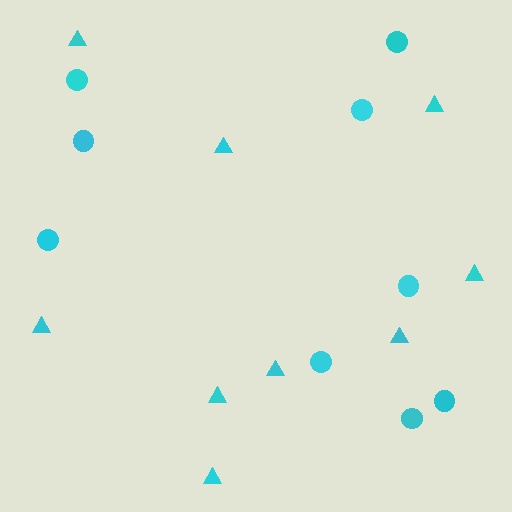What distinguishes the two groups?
There are 2 groups: one group of circles (9) and one group of triangles (9).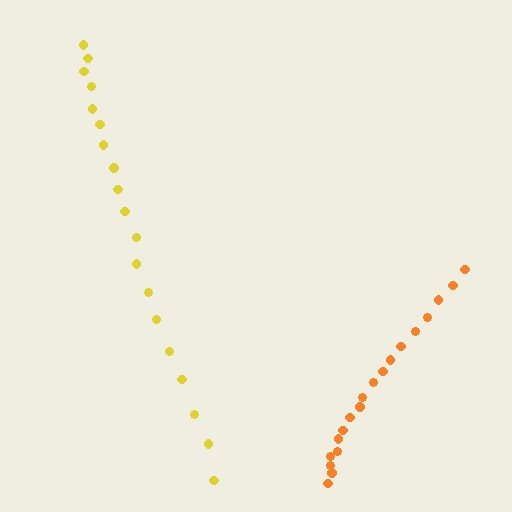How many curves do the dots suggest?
There are 2 distinct paths.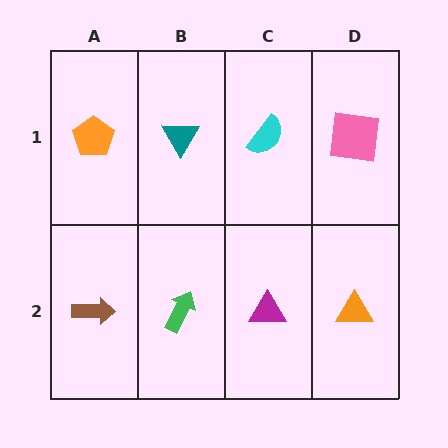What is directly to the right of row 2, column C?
An orange triangle.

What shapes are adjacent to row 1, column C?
A magenta triangle (row 2, column C), a teal triangle (row 1, column B), a pink square (row 1, column D).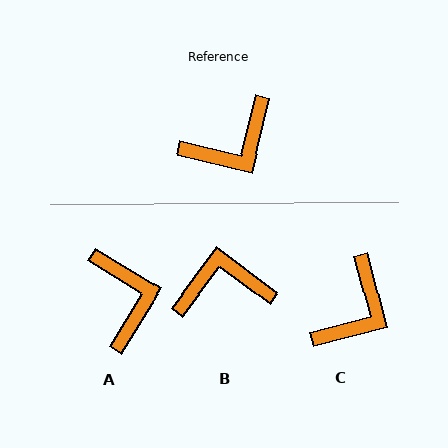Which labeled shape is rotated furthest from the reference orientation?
B, about 157 degrees away.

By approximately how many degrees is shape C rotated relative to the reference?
Approximately 28 degrees counter-clockwise.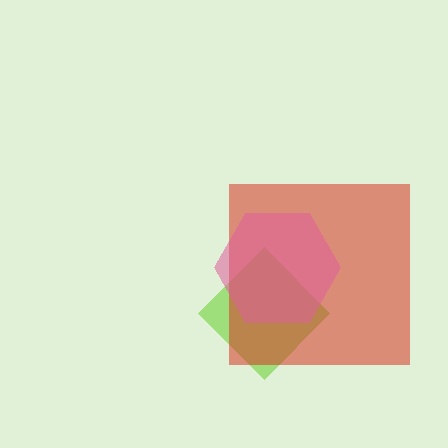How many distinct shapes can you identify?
There are 3 distinct shapes: a lime diamond, a red square, a pink hexagon.